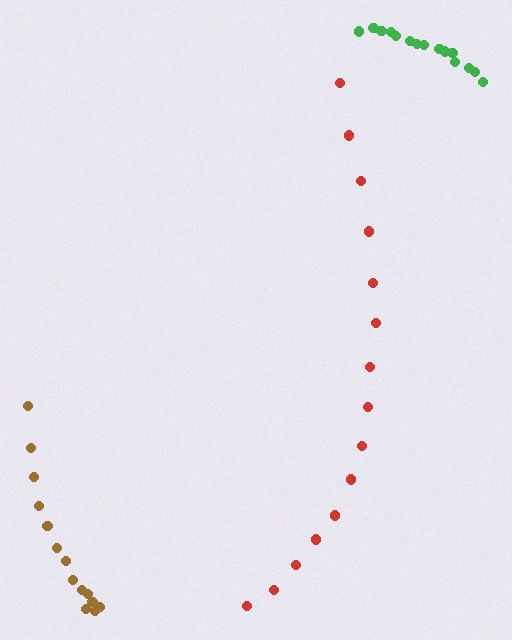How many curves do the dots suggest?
There are 3 distinct paths.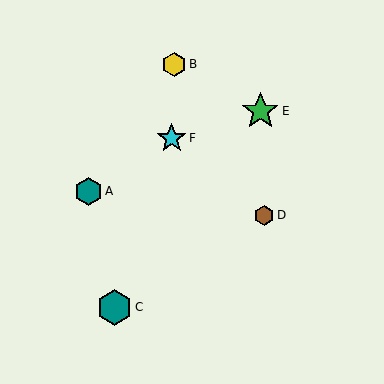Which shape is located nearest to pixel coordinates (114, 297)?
The teal hexagon (labeled C) at (115, 307) is nearest to that location.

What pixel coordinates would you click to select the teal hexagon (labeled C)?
Click at (115, 307) to select the teal hexagon C.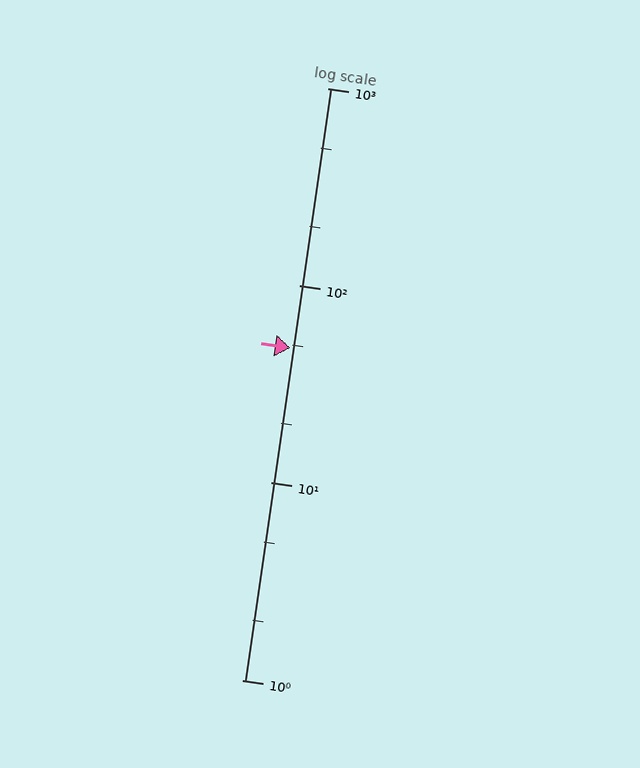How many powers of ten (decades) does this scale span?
The scale spans 3 decades, from 1 to 1000.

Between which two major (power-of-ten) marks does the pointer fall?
The pointer is between 10 and 100.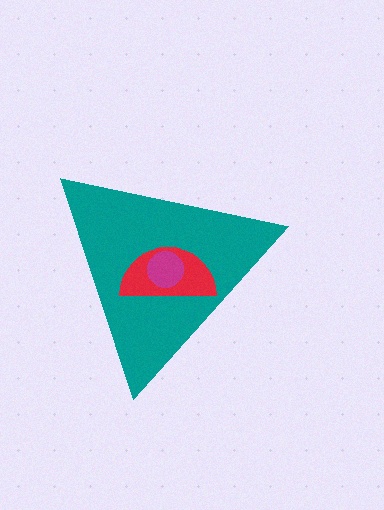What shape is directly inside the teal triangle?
The red semicircle.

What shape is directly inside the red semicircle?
The magenta circle.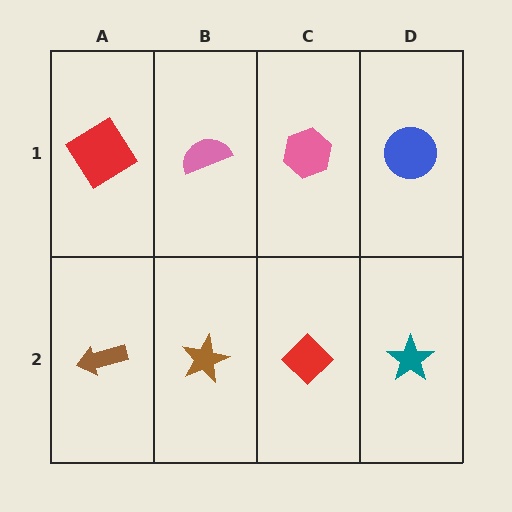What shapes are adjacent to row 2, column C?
A pink hexagon (row 1, column C), a brown star (row 2, column B), a teal star (row 2, column D).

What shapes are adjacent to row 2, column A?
A red diamond (row 1, column A), a brown star (row 2, column B).